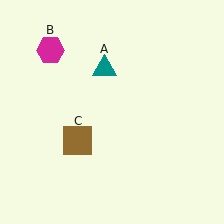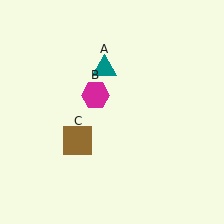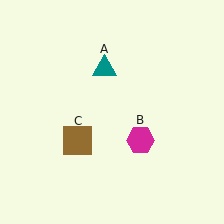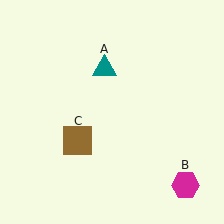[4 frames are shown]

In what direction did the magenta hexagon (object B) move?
The magenta hexagon (object B) moved down and to the right.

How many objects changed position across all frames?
1 object changed position: magenta hexagon (object B).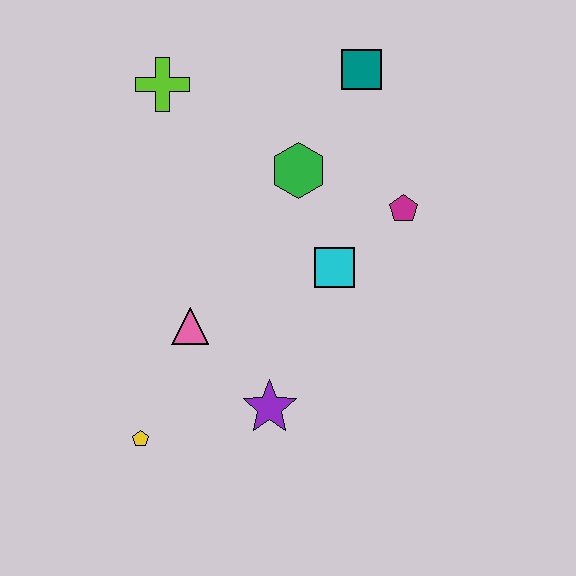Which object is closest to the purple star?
The pink triangle is closest to the purple star.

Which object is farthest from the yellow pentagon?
The teal square is farthest from the yellow pentagon.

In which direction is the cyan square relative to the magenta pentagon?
The cyan square is to the left of the magenta pentagon.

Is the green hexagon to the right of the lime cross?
Yes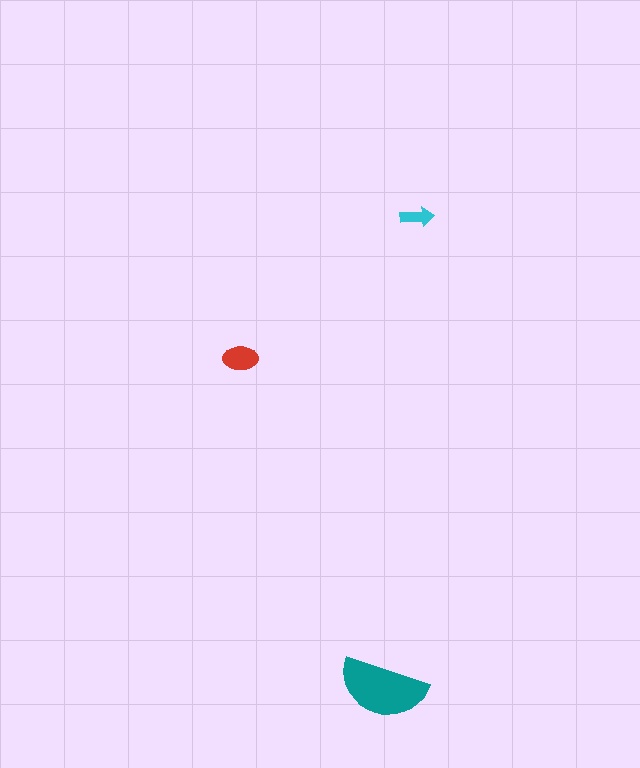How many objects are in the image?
There are 3 objects in the image.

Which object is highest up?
The cyan arrow is topmost.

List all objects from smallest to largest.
The cyan arrow, the red ellipse, the teal semicircle.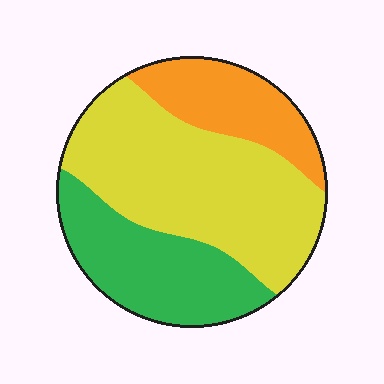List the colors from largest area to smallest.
From largest to smallest: yellow, green, orange.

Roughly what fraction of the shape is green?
Green covers around 30% of the shape.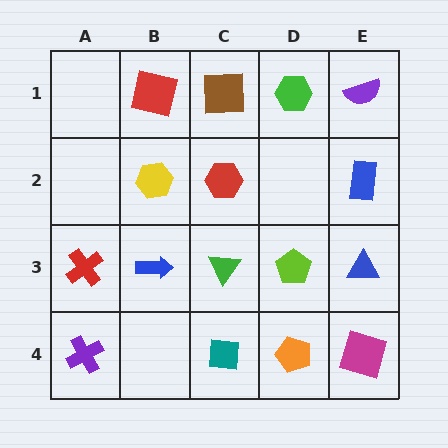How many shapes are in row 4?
4 shapes.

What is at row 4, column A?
A purple cross.